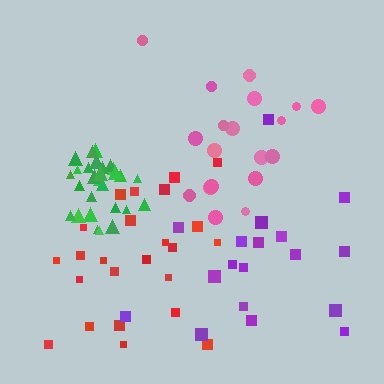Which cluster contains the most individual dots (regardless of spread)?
Green (28).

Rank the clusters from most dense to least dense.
green, pink, red, purple.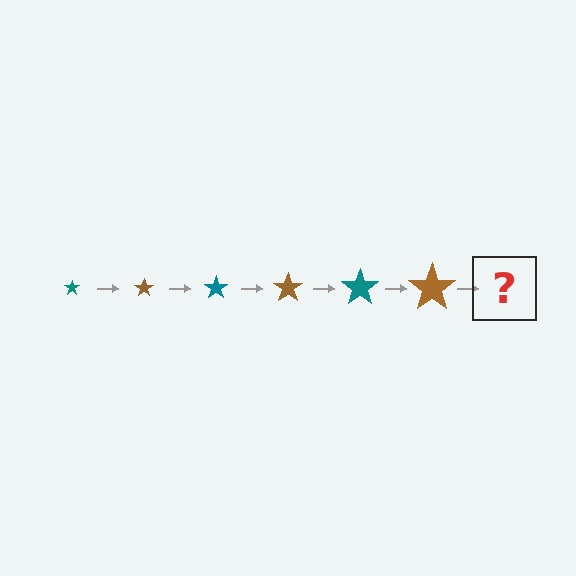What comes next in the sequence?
The next element should be a teal star, larger than the previous one.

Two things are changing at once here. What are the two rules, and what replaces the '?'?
The two rules are that the star grows larger each step and the color cycles through teal and brown. The '?' should be a teal star, larger than the previous one.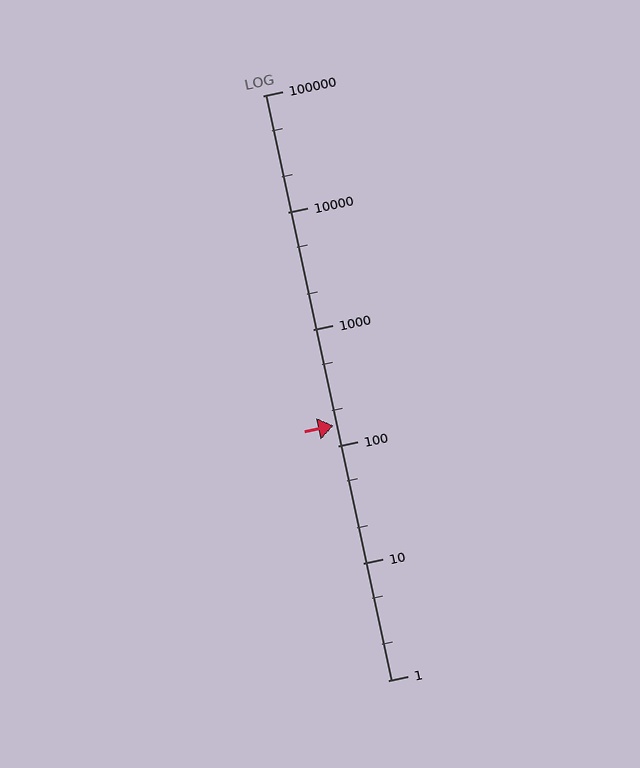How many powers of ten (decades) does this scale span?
The scale spans 5 decades, from 1 to 100000.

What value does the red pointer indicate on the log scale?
The pointer indicates approximately 150.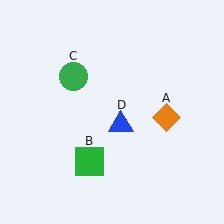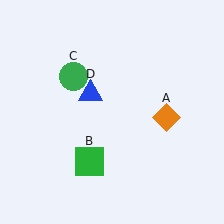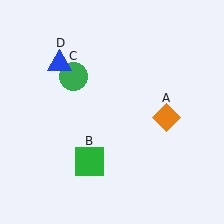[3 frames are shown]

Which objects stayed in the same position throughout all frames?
Orange diamond (object A) and green square (object B) and green circle (object C) remained stationary.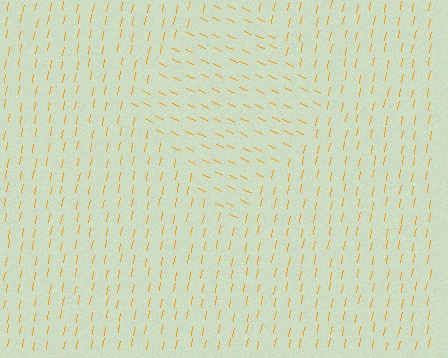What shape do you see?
I see a diamond.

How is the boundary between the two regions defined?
The boundary is defined purely by a change in line orientation (approximately 75 degrees difference). All lines are the same color and thickness.